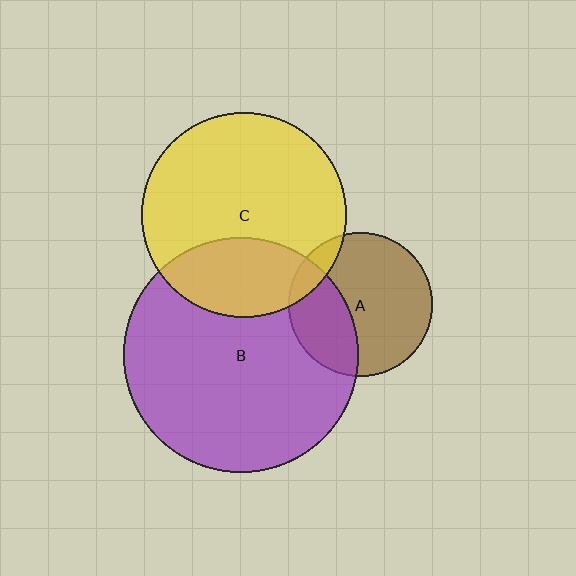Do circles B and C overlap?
Yes.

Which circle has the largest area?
Circle B (purple).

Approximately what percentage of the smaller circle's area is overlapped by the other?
Approximately 30%.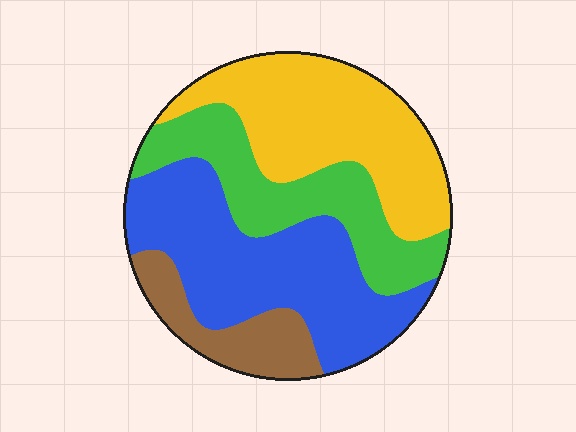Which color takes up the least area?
Brown, at roughly 10%.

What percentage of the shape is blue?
Blue covers 35% of the shape.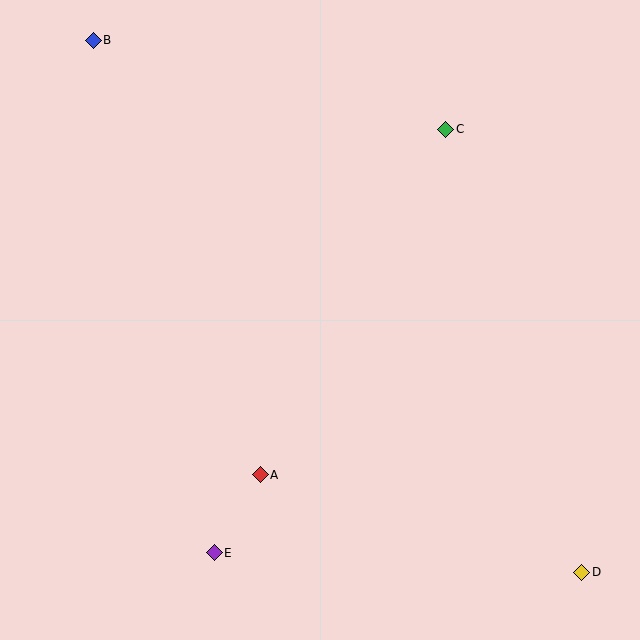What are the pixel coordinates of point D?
Point D is at (582, 572).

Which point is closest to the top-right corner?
Point C is closest to the top-right corner.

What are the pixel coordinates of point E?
Point E is at (214, 553).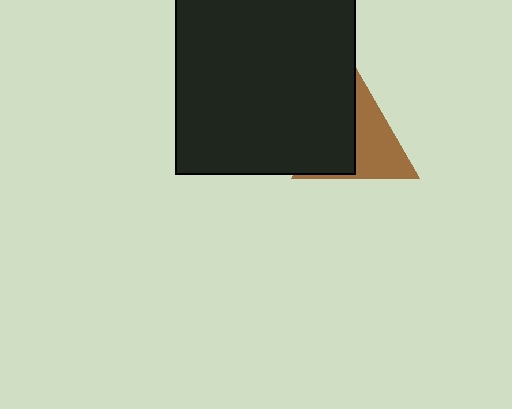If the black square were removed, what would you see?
You would see the complete brown triangle.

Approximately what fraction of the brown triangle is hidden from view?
Roughly 47% of the brown triangle is hidden behind the black square.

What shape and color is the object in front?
The object in front is a black square.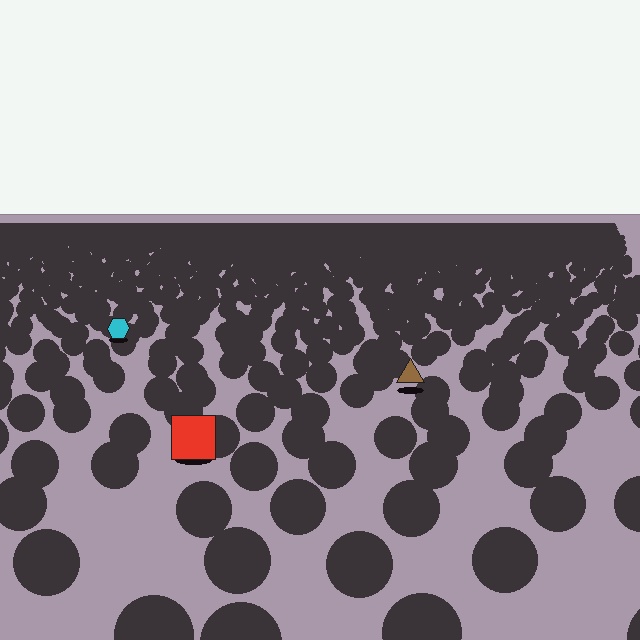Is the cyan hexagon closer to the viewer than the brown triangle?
No. The brown triangle is closer — you can tell from the texture gradient: the ground texture is coarser near it.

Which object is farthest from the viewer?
The cyan hexagon is farthest from the viewer. It appears smaller and the ground texture around it is denser.